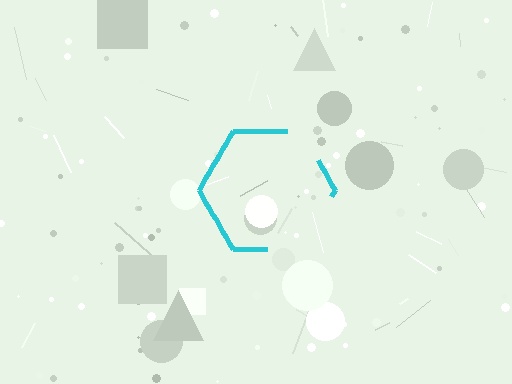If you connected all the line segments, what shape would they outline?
They would outline a hexagon.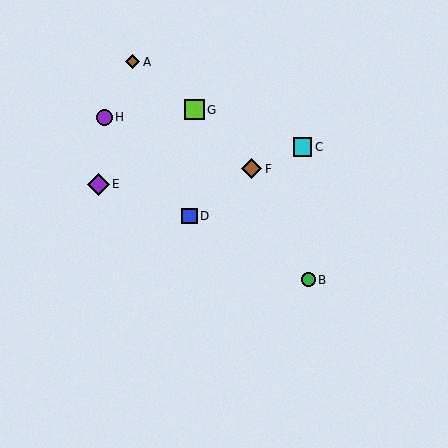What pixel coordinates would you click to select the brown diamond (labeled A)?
Click at (133, 62) to select the brown diamond A.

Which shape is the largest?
The purple diamond (labeled E) is the largest.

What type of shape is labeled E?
Shape E is a purple diamond.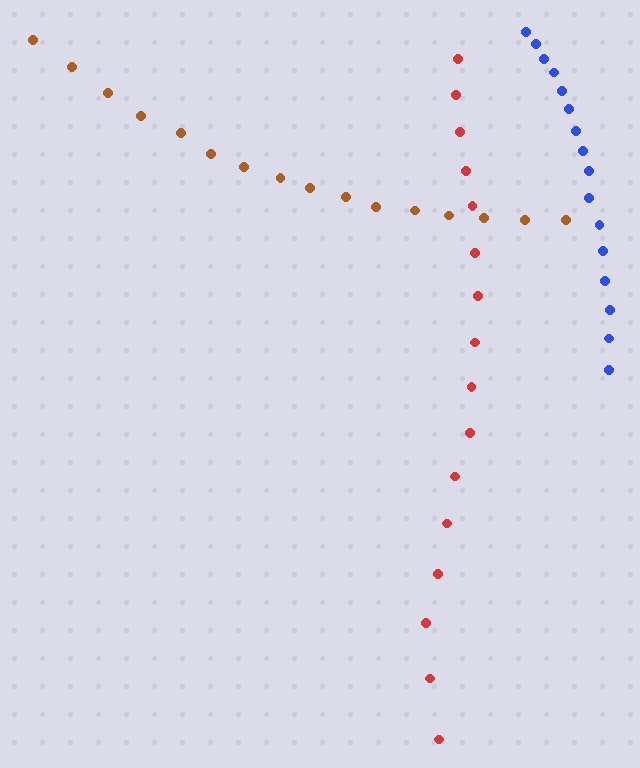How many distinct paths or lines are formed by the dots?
There are 3 distinct paths.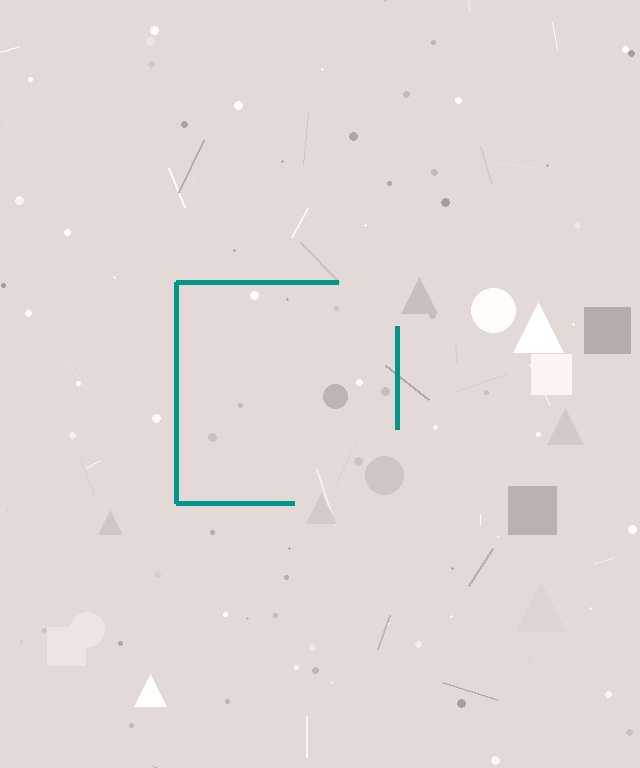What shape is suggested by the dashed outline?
The dashed outline suggests a square.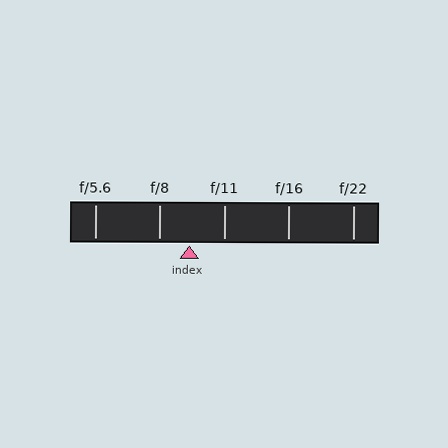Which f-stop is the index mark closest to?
The index mark is closest to f/8.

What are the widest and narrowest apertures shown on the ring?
The widest aperture shown is f/5.6 and the narrowest is f/22.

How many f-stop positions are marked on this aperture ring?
There are 5 f-stop positions marked.